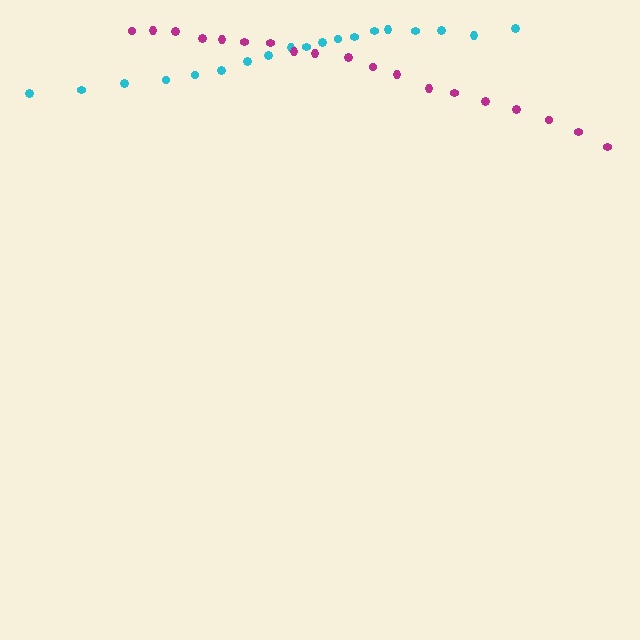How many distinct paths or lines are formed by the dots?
There are 2 distinct paths.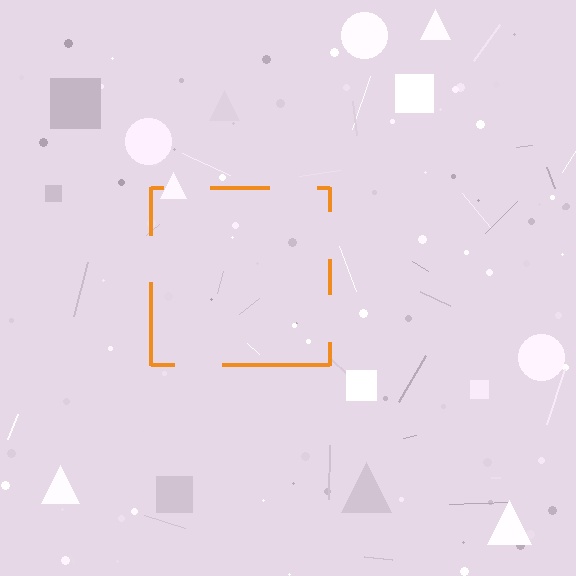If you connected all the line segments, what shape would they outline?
They would outline a square.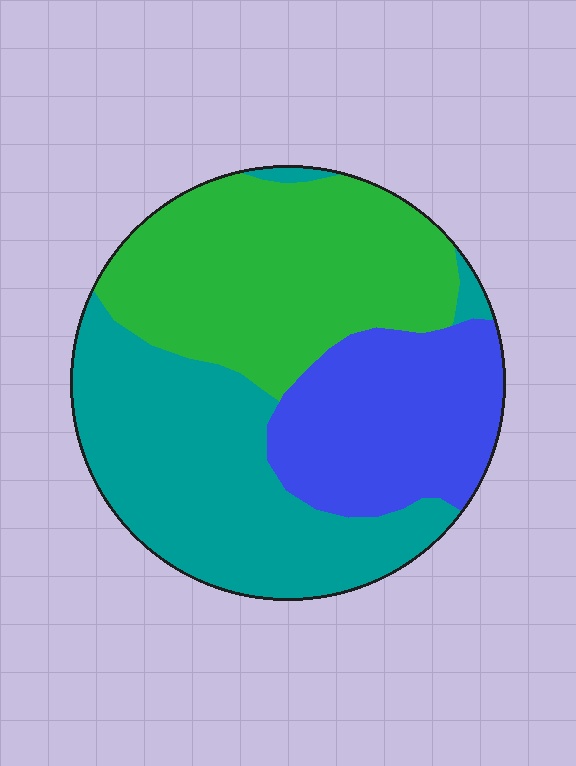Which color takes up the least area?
Blue, at roughly 25%.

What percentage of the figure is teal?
Teal covers roughly 40% of the figure.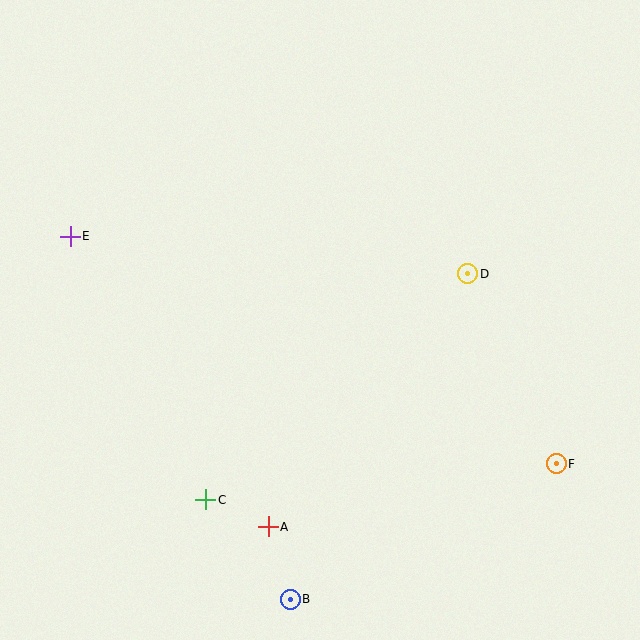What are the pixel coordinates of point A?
Point A is at (268, 527).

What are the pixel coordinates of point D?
Point D is at (468, 274).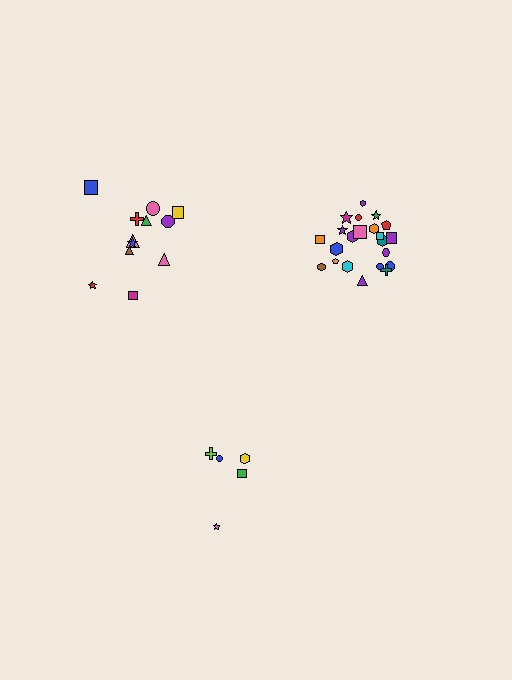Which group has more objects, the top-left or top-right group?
The top-right group.